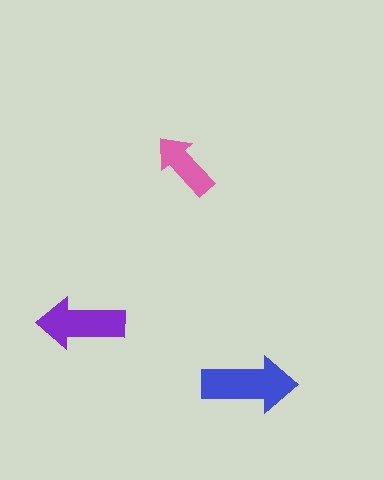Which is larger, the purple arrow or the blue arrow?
The blue one.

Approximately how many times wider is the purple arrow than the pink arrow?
About 1.5 times wider.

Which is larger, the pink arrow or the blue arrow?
The blue one.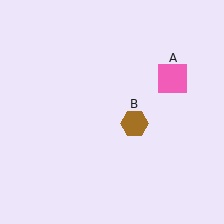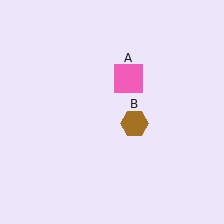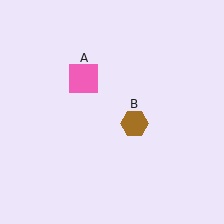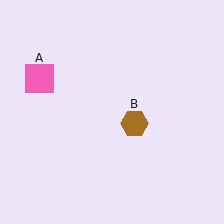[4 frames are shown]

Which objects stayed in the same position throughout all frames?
Brown hexagon (object B) remained stationary.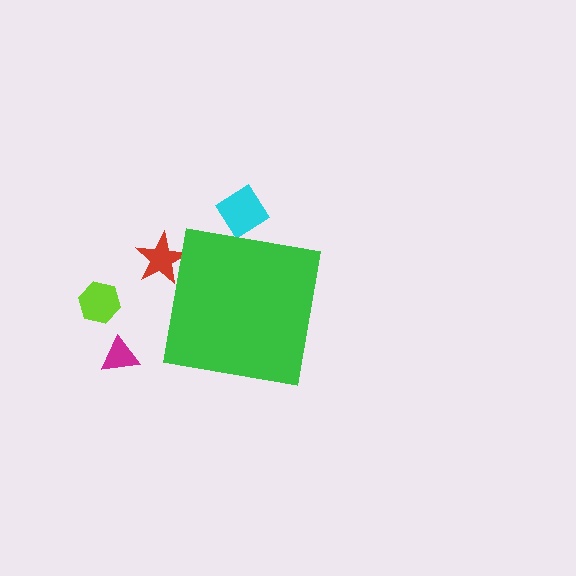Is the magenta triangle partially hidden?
No, the magenta triangle is fully visible.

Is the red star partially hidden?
Yes, the red star is partially hidden behind the green square.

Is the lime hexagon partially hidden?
No, the lime hexagon is fully visible.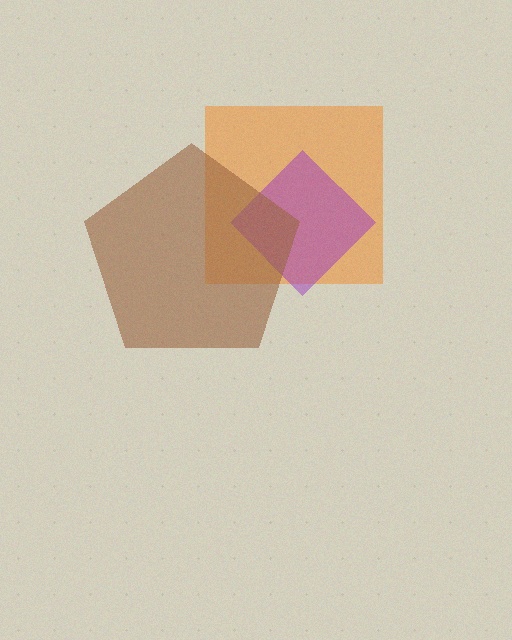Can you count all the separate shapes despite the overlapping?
Yes, there are 3 separate shapes.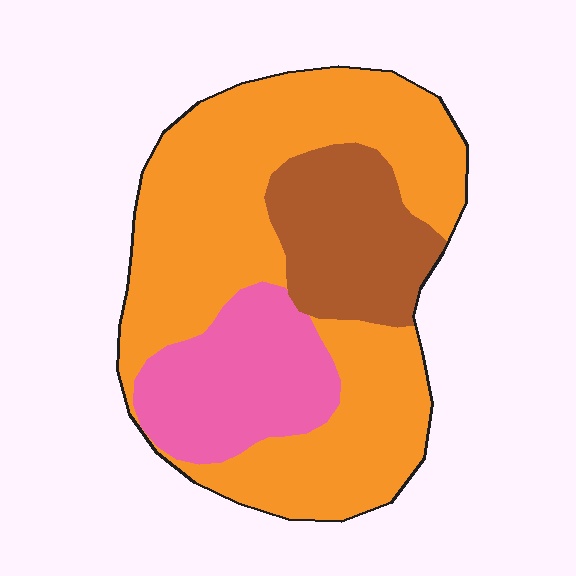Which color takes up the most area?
Orange, at roughly 60%.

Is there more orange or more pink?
Orange.